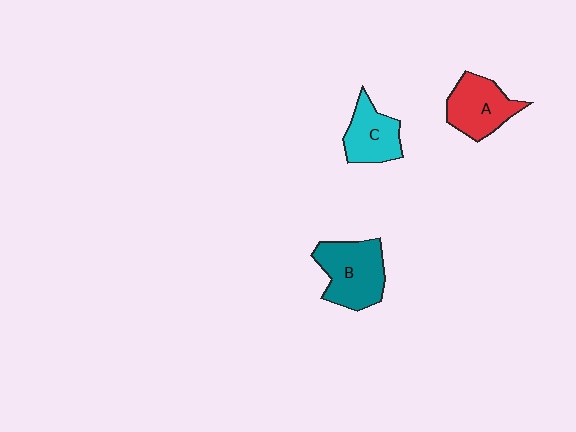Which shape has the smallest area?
Shape C (cyan).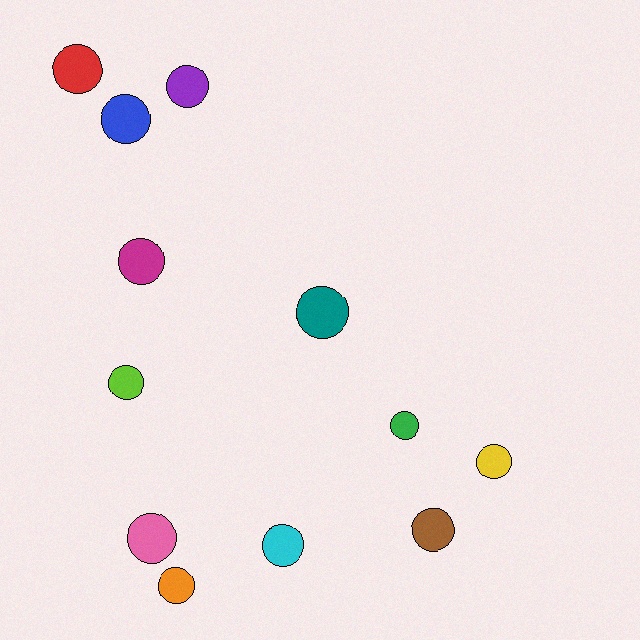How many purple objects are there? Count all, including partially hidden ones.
There is 1 purple object.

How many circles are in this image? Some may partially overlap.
There are 12 circles.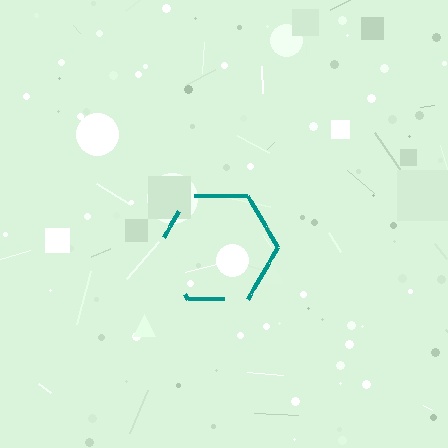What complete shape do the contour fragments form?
The contour fragments form a hexagon.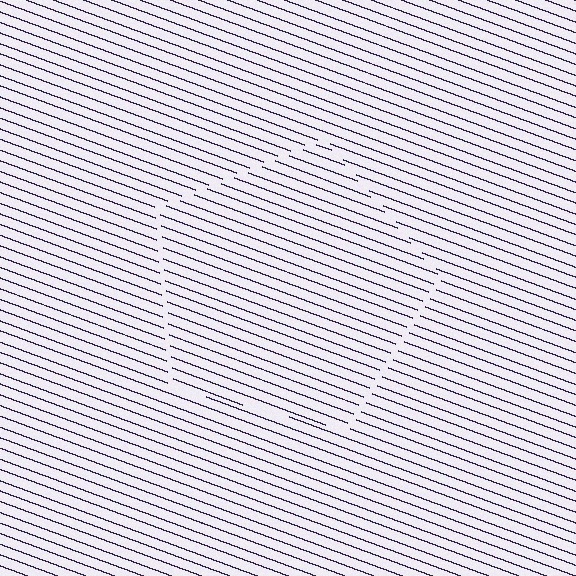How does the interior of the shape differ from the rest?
The interior of the shape contains the same grating, shifted by half a period — the contour is defined by the phase discontinuity where line-ends from the inner and outer gratings abut.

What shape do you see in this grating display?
An illusory pentagon. The interior of the shape contains the same grating, shifted by half a period — the contour is defined by the phase discontinuity where line-ends from the inner and outer gratings abut.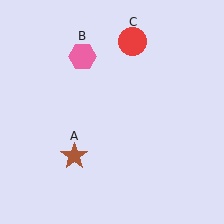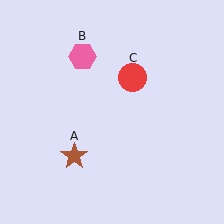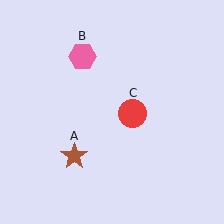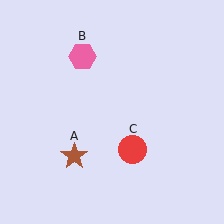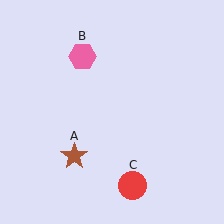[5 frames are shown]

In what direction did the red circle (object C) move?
The red circle (object C) moved down.